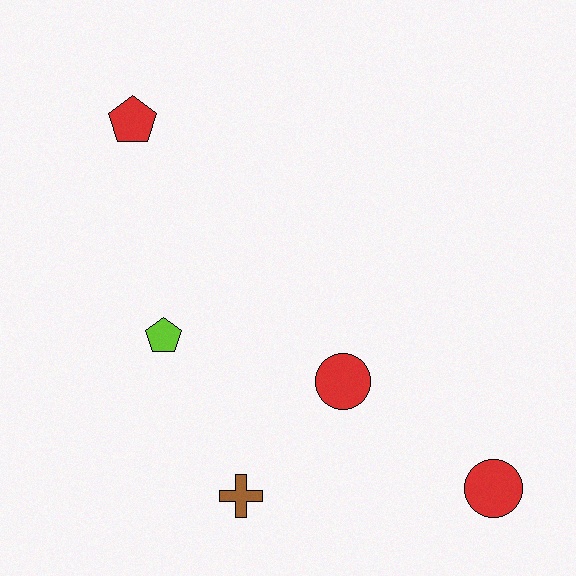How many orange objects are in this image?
There are no orange objects.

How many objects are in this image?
There are 5 objects.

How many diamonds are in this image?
There are no diamonds.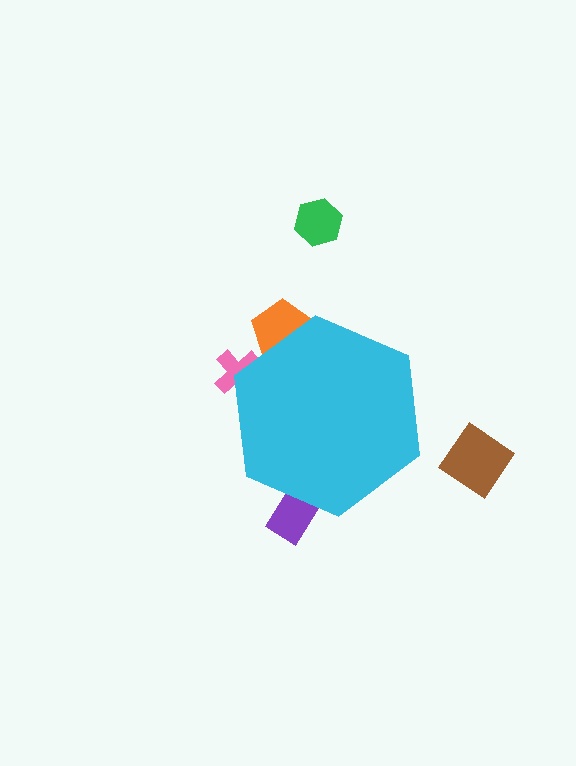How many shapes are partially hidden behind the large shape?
3 shapes are partially hidden.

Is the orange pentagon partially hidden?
Yes, the orange pentagon is partially hidden behind the cyan hexagon.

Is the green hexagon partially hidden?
No, the green hexagon is fully visible.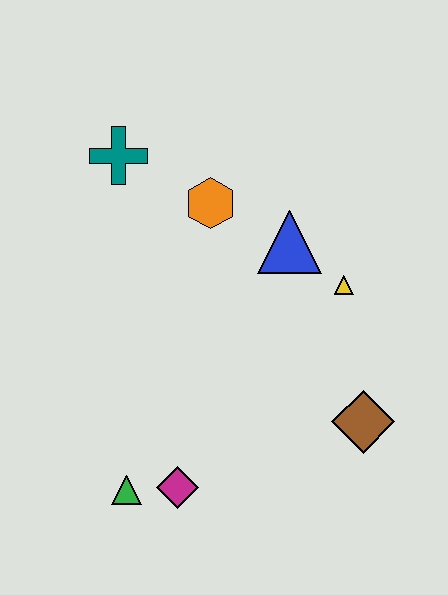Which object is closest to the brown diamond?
The yellow triangle is closest to the brown diamond.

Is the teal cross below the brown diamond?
No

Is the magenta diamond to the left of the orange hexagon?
Yes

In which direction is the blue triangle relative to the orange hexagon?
The blue triangle is to the right of the orange hexagon.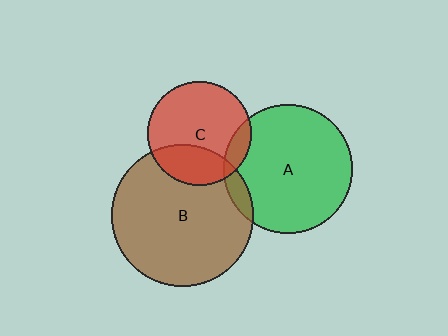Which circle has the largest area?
Circle B (brown).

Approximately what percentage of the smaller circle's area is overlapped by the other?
Approximately 10%.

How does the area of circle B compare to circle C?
Approximately 1.9 times.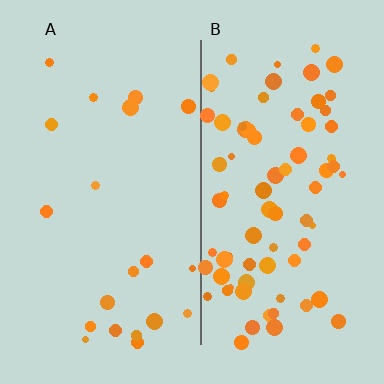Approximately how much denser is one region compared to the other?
Approximately 3.8× — region B over region A.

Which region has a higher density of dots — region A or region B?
B (the right).